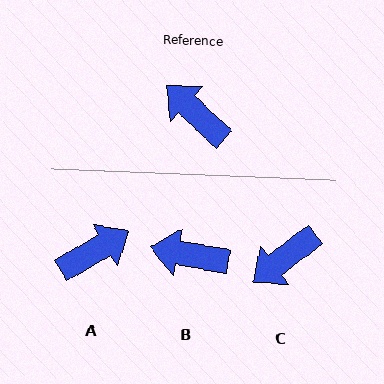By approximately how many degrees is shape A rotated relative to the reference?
Approximately 107 degrees clockwise.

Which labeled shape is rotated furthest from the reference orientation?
A, about 107 degrees away.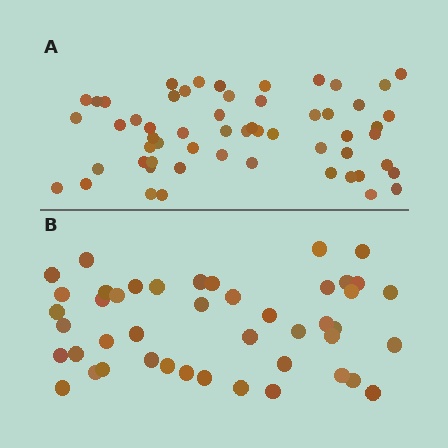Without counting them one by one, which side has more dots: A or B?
Region A (the top region) has more dots.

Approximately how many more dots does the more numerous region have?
Region A has roughly 12 or so more dots than region B.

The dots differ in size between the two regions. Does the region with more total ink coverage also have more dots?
No. Region B has more total ink coverage because its dots are larger, but region A actually contains more individual dots. Total area can be misleading — the number of items is what matters here.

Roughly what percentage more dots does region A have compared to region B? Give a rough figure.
About 25% more.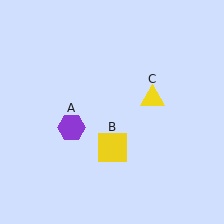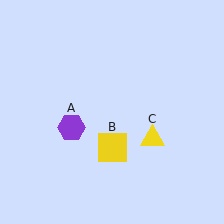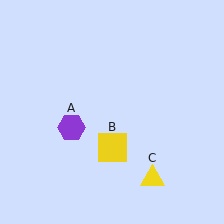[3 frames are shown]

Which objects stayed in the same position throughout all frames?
Purple hexagon (object A) and yellow square (object B) remained stationary.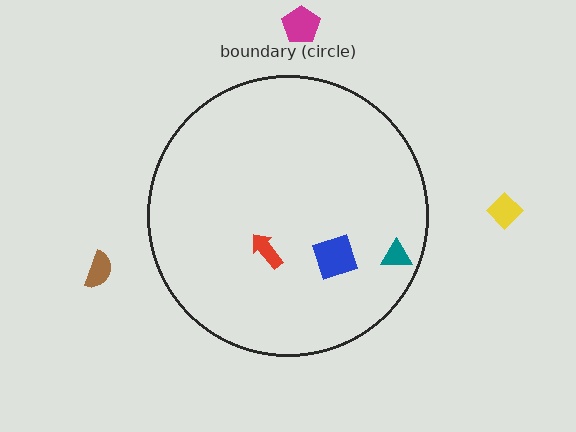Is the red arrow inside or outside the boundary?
Inside.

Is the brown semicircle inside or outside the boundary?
Outside.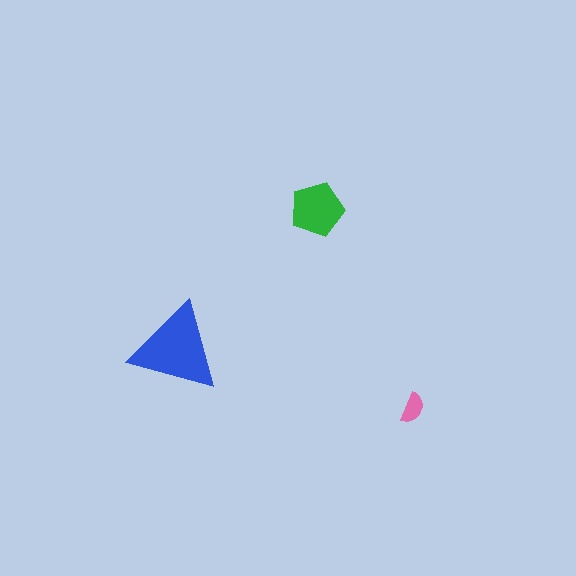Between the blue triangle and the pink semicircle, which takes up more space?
The blue triangle.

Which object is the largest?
The blue triangle.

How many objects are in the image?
There are 3 objects in the image.